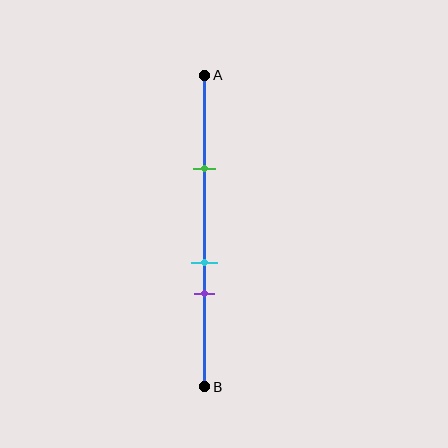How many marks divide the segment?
There are 3 marks dividing the segment.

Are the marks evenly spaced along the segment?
No, the marks are not evenly spaced.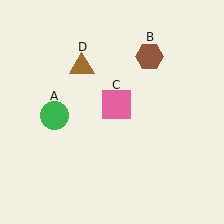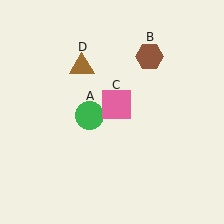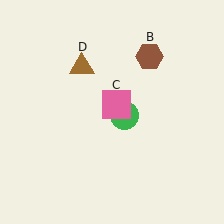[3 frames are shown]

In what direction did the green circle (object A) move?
The green circle (object A) moved right.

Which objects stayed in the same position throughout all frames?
Brown hexagon (object B) and pink square (object C) and brown triangle (object D) remained stationary.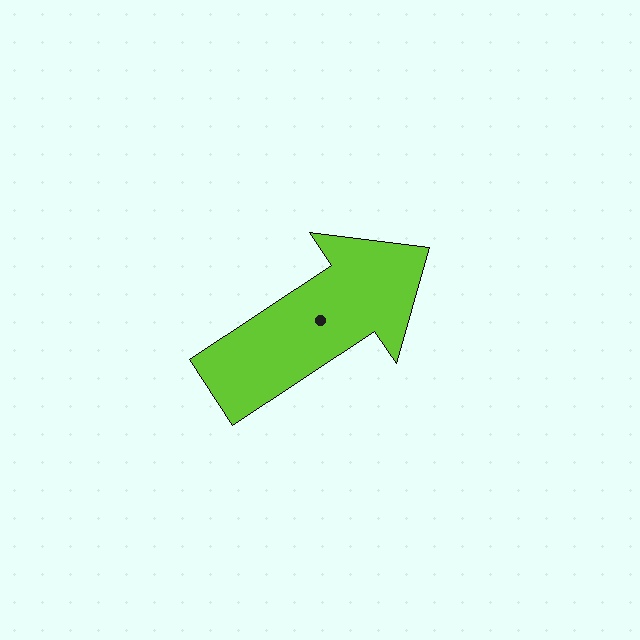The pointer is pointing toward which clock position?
Roughly 2 o'clock.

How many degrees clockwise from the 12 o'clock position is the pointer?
Approximately 56 degrees.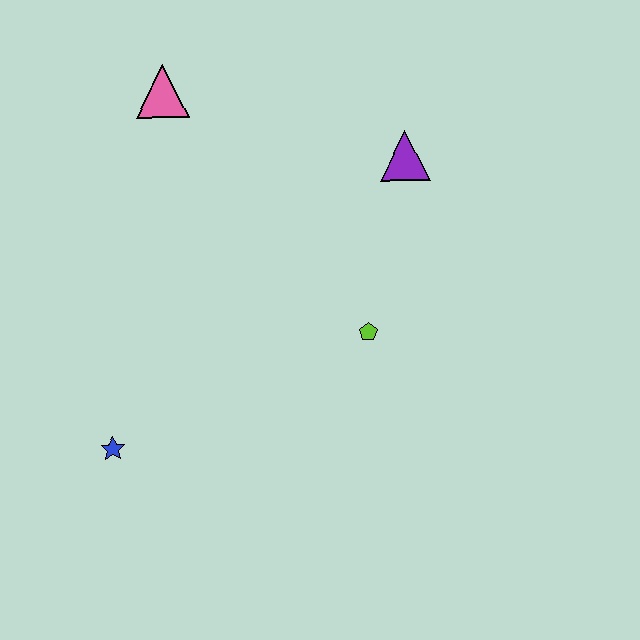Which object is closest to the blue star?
The lime pentagon is closest to the blue star.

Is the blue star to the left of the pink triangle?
Yes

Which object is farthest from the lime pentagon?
The pink triangle is farthest from the lime pentagon.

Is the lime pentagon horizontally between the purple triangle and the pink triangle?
Yes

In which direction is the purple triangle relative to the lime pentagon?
The purple triangle is above the lime pentagon.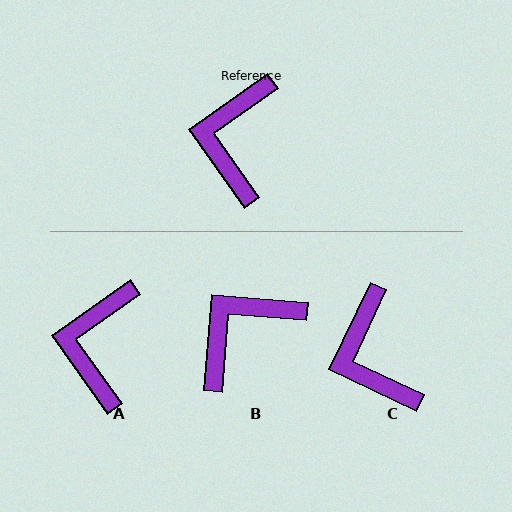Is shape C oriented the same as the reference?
No, it is off by about 29 degrees.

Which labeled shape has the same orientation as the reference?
A.